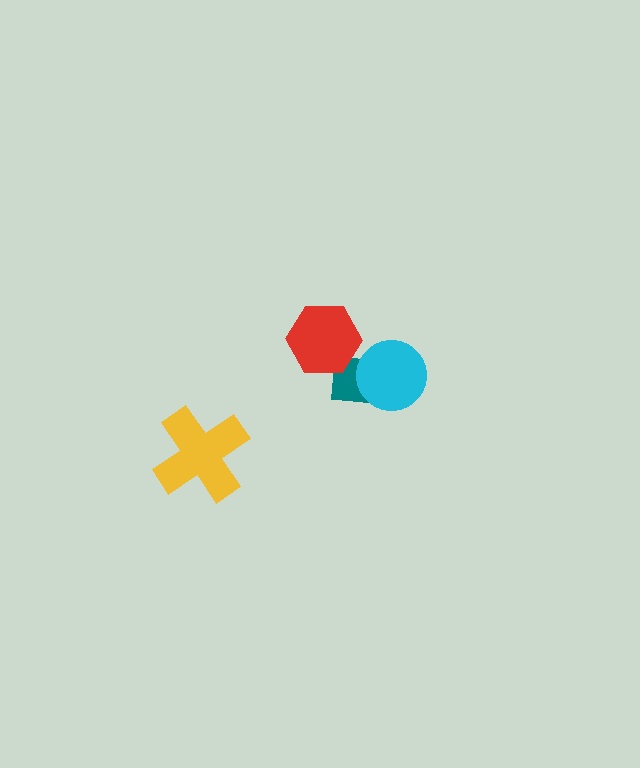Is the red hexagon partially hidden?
No, no other shape covers it.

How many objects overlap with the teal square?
2 objects overlap with the teal square.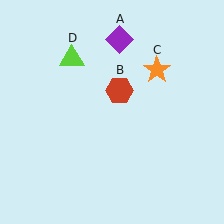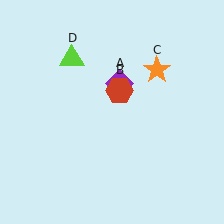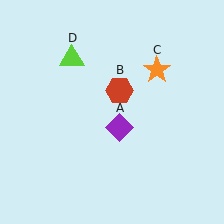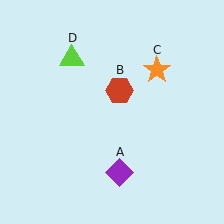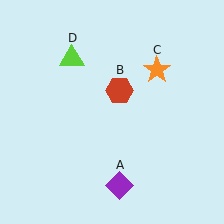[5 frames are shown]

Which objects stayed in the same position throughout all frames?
Red hexagon (object B) and orange star (object C) and lime triangle (object D) remained stationary.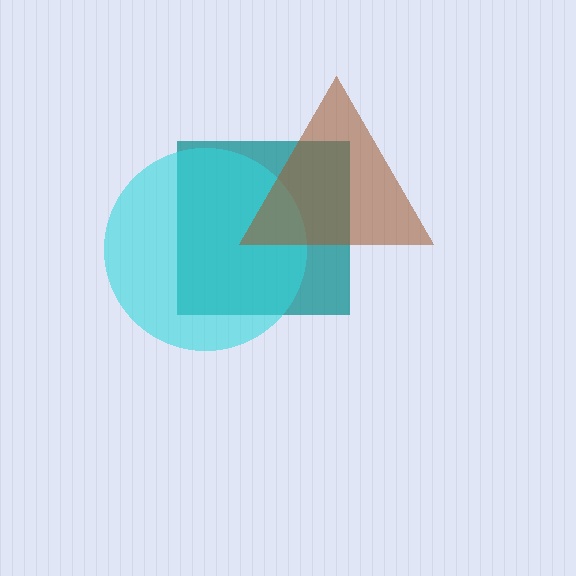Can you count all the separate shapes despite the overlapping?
Yes, there are 3 separate shapes.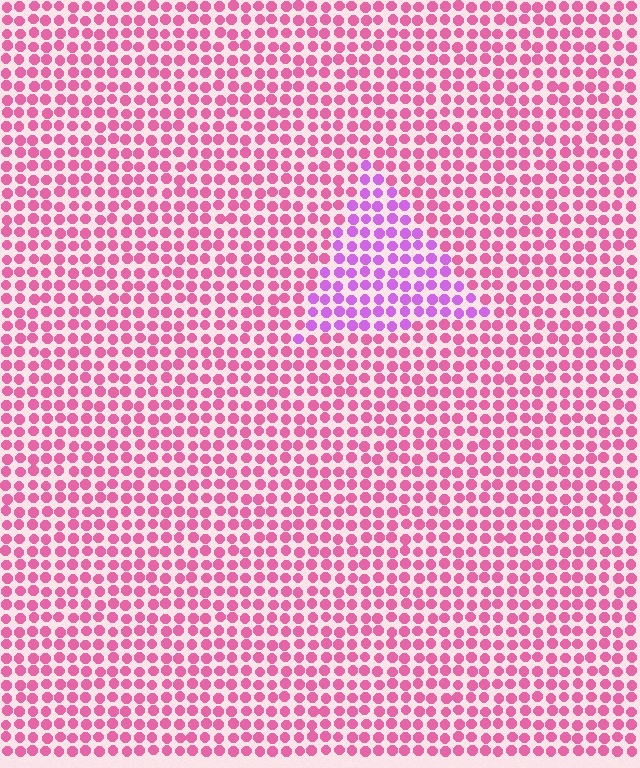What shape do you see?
I see a triangle.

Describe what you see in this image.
The image is filled with small pink elements in a uniform arrangement. A triangle-shaped region is visible where the elements are tinted to a slightly different hue, forming a subtle color boundary.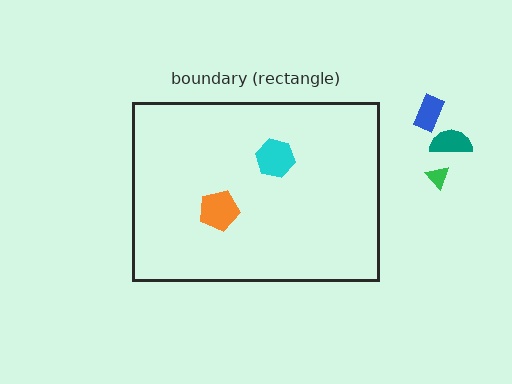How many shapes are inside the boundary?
2 inside, 3 outside.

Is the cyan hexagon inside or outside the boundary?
Inside.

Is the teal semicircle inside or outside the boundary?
Outside.